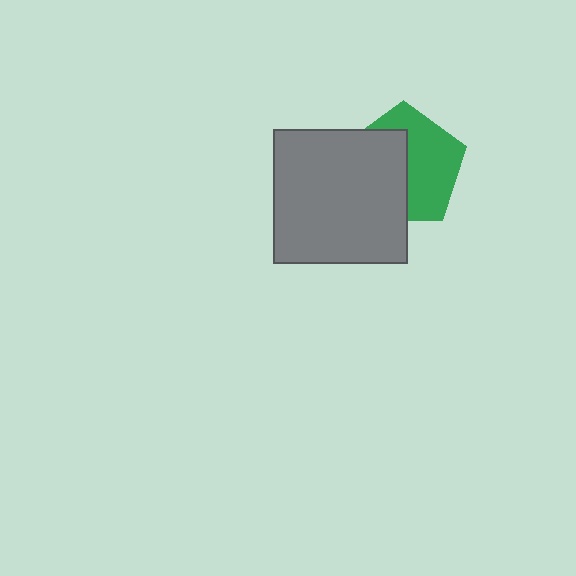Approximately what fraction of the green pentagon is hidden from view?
Roughly 48% of the green pentagon is hidden behind the gray square.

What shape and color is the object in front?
The object in front is a gray square.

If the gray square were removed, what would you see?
You would see the complete green pentagon.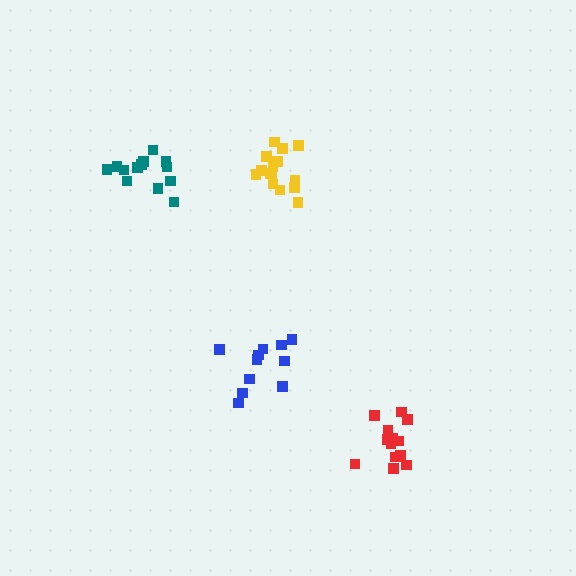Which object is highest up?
The yellow cluster is topmost.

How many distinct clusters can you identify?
There are 4 distinct clusters.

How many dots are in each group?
Group 1: 13 dots, Group 2: 13 dots, Group 3: 11 dots, Group 4: 15 dots (52 total).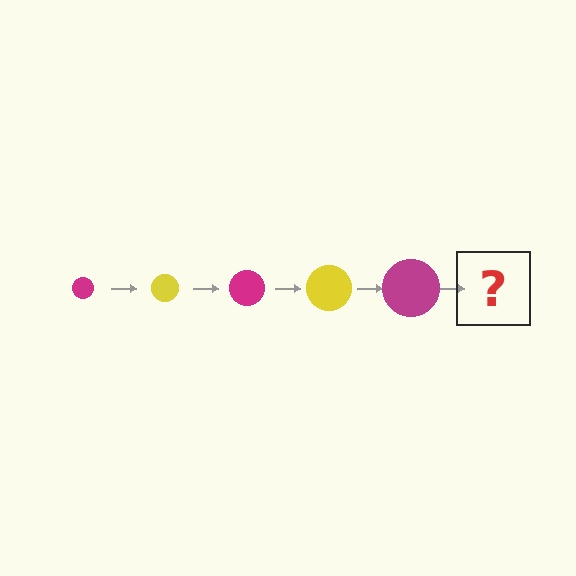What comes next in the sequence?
The next element should be a yellow circle, larger than the previous one.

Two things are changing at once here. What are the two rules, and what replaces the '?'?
The two rules are that the circle grows larger each step and the color cycles through magenta and yellow. The '?' should be a yellow circle, larger than the previous one.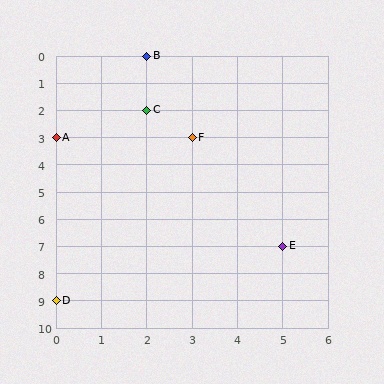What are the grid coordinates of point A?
Point A is at grid coordinates (0, 3).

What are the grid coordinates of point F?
Point F is at grid coordinates (3, 3).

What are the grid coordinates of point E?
Point E is at grid coordinates (5, 7).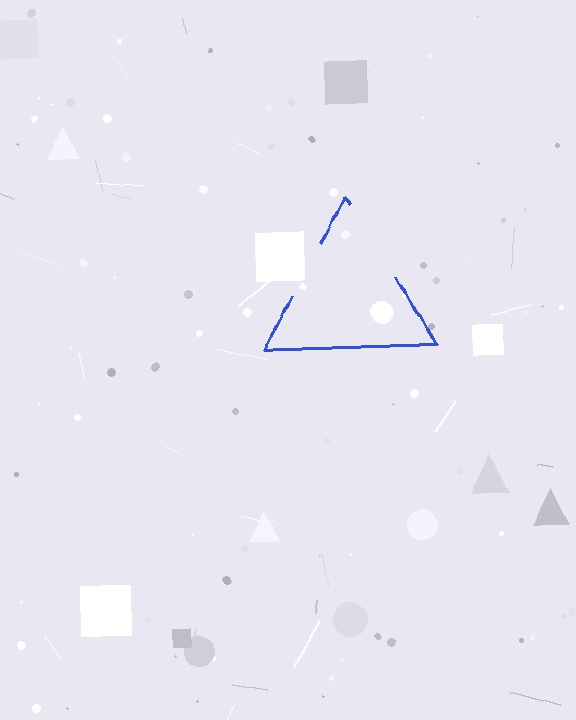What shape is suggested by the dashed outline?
The dashed outline suggests a triangle.